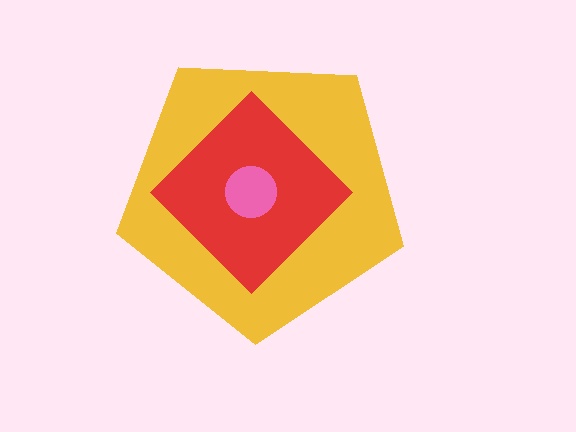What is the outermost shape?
The yellow pentagon.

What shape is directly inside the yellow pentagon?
The red diamond.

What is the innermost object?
The pink circle.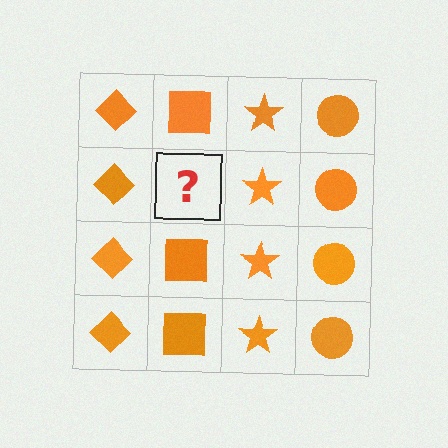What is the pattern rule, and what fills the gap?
The rule is that each column has a consistent shape. The gap should be filled with an orange square.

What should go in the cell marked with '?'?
The missing cell should contain an orange square.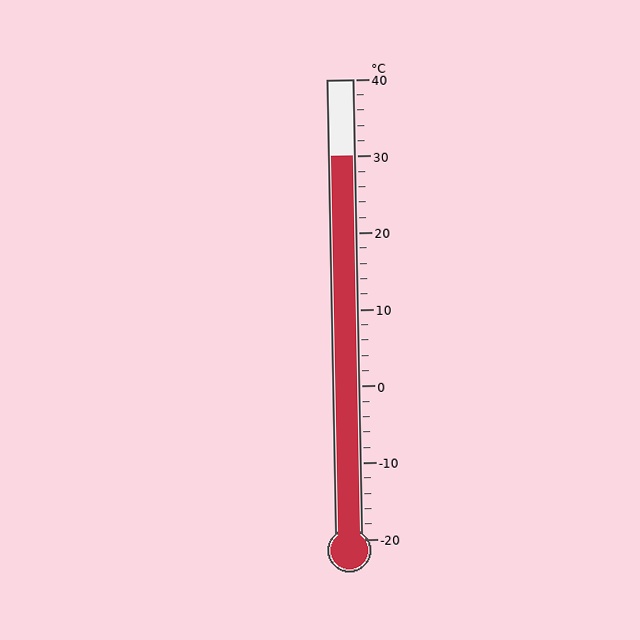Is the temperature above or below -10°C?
The temperature is above -10°C.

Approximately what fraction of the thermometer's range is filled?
The thermometer is filled to approximately 85% of its range.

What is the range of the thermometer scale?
The thermometer scale ranges from -20°C to 40°C.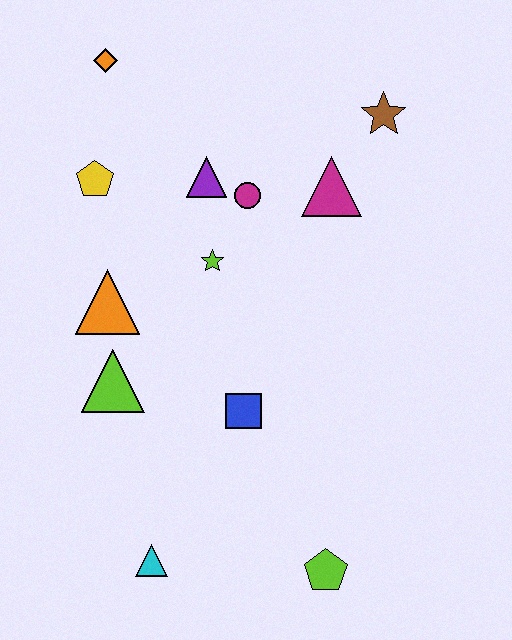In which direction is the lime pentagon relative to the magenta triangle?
The lime pentagon is below the magenta triangle.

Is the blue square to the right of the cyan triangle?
Yes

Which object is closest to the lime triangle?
The orange triangle is closest to the lime triangle.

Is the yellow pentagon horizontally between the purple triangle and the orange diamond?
No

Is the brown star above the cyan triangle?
Yes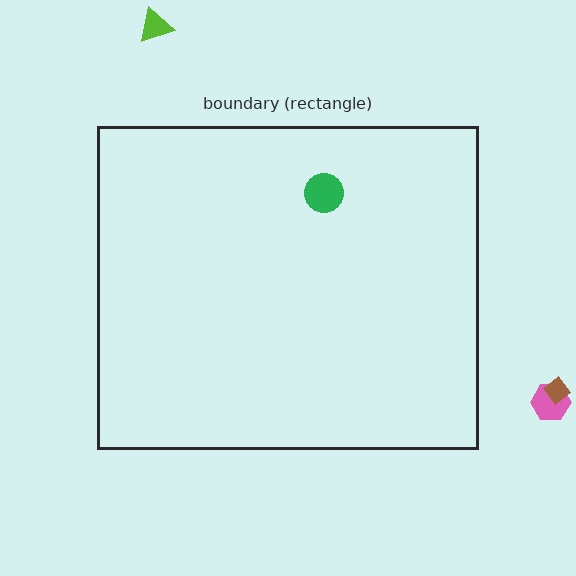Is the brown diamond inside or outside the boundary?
Outside.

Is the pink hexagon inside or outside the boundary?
Outside.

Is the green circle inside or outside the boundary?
Inside.